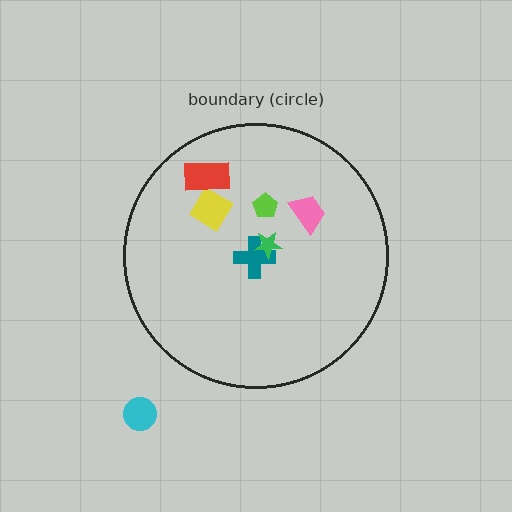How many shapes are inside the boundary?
6 inside, 1 outside.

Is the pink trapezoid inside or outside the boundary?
Inside.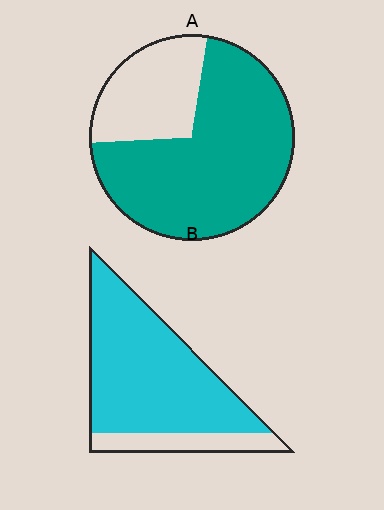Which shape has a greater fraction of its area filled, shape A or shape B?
Shape B.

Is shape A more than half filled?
Yes.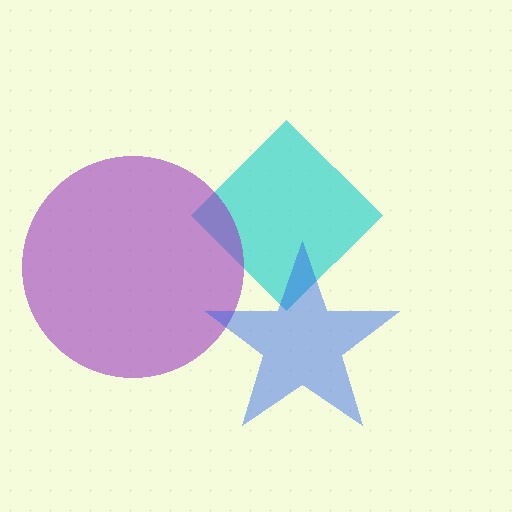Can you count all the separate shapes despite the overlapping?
Yes, there are 3 separate shapes.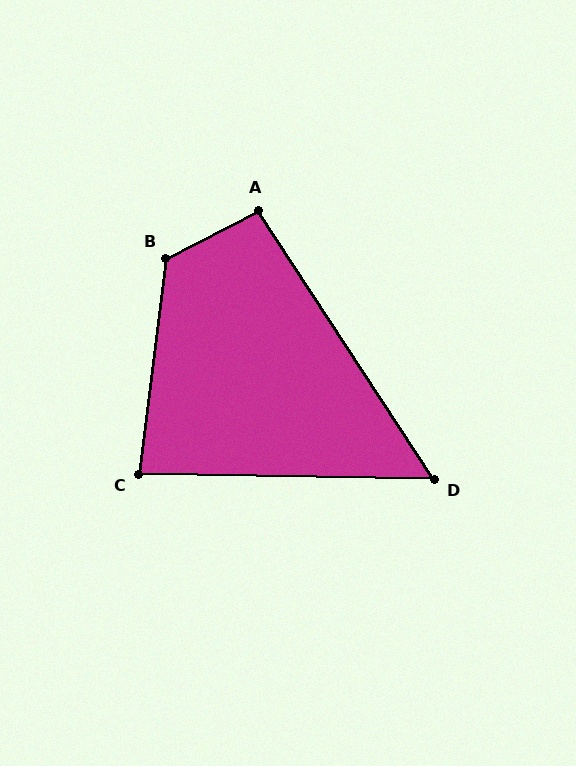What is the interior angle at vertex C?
Approximately 84 degrees (acute).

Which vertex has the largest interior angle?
B, at approximately 124 degrees.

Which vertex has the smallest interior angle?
D, at approximately 56 degrees.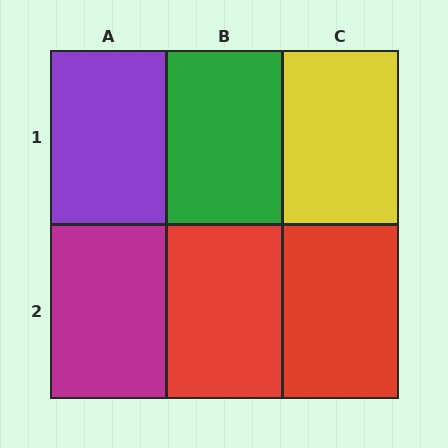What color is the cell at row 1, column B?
Green.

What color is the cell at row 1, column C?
Yellow.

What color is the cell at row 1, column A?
Purple.